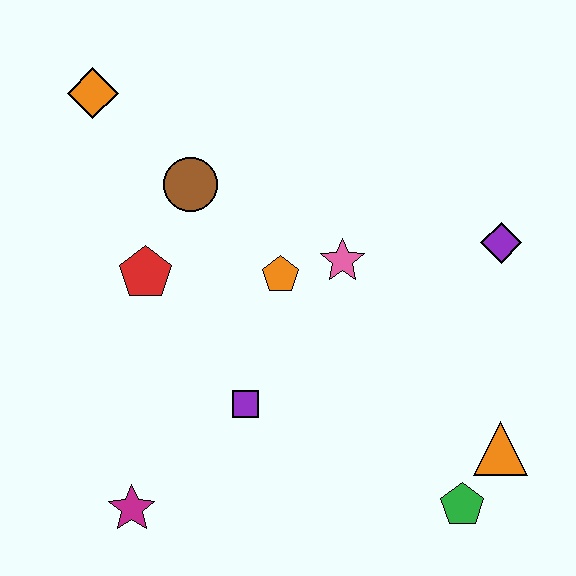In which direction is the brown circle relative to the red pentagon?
The brown circle is above the red pentagon.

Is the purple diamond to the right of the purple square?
Yes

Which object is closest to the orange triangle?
The green pentagon is closest to the orange triangle.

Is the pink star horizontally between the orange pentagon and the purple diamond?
Yes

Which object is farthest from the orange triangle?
The orange diamond is farthest from the orange triangle.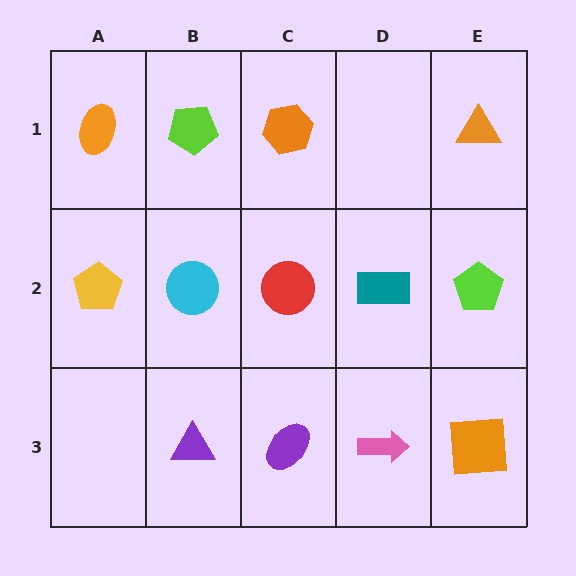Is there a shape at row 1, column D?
No, that cell is empty.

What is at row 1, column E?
An orange triangle.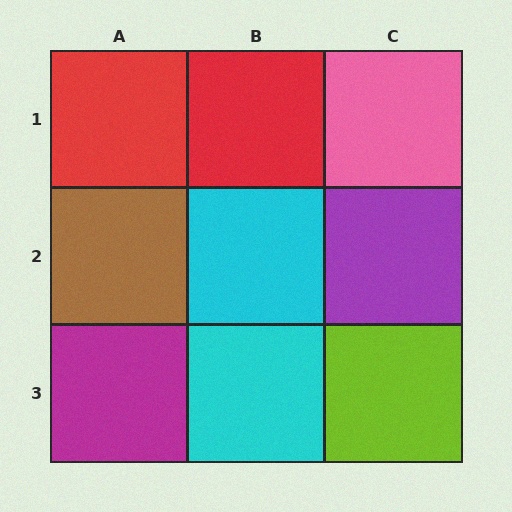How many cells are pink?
1 cell is pink.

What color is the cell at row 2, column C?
Purple.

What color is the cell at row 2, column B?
Cyan.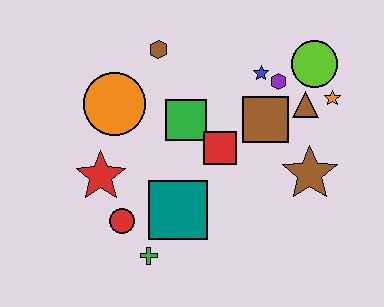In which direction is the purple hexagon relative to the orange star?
The purple hexagon is to the left of the orange star.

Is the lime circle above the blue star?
Yes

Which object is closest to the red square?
The green square is closest to the red square.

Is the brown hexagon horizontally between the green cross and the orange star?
Yes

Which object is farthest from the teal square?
The lime circle is farthest from the teal square.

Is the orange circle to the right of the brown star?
No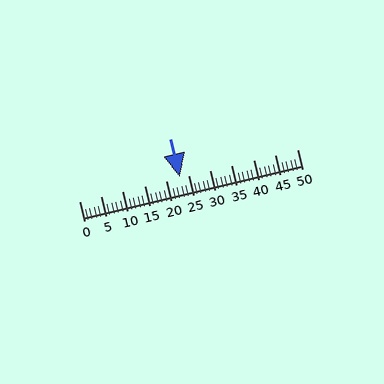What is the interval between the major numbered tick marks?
The major tick marks are spaced 5 units apart.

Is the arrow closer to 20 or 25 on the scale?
The arrow is closer to 25.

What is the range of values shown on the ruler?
The ruler shows values from 0 to 50.